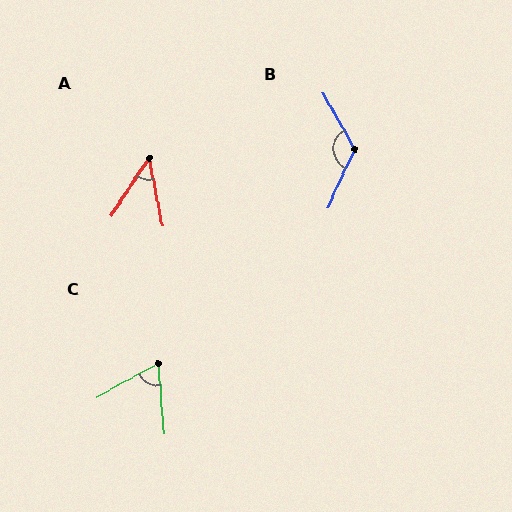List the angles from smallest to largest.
A (44°), C (66°), B (125°).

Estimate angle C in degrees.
Approximately 66 degrees.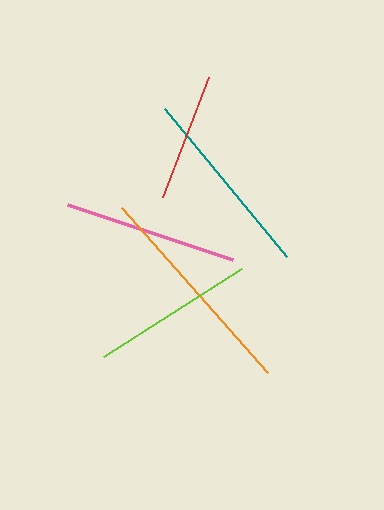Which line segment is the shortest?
The red line is the shortest at approximately 129 pixels.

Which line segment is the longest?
The orange line is the longest at approximately 220 pixels.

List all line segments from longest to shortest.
From longest to shortest: orange, teal, pink, lime, red.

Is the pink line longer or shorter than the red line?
The pink line is longer than the red line.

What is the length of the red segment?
The red segment is approximately 129 pixels long.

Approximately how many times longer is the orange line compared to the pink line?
The orange line is approximately 1.3 times the length of the pink line.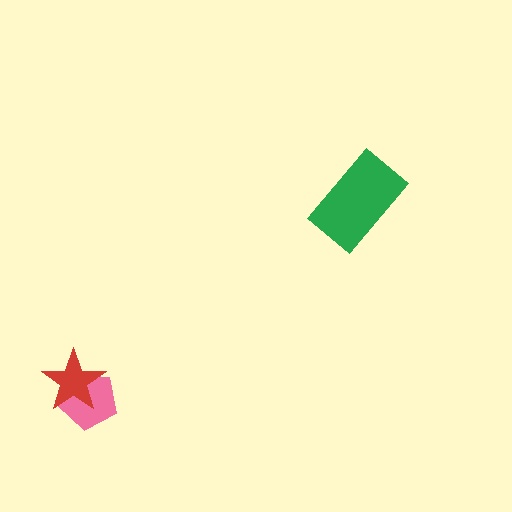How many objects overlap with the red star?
1 object overlaps with the red star.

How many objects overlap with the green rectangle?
0 objects overlap with the green rectangle.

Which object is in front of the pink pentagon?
The red star is in front of the pink pentagon.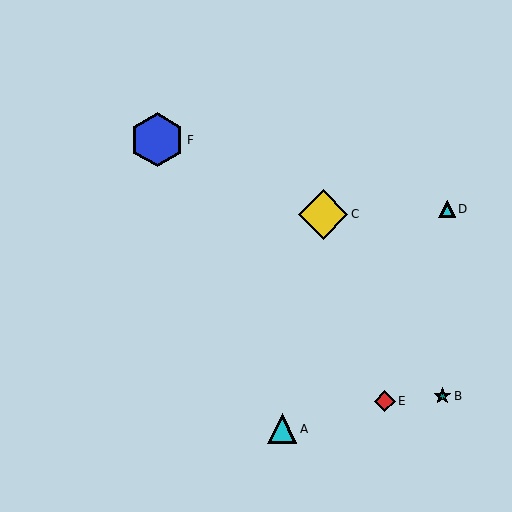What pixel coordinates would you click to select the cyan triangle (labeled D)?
Click at (447, 209) to select the cyan triangle D.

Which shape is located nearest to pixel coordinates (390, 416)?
The red diamond (labeled E) at (385, 401) is nearest to that location.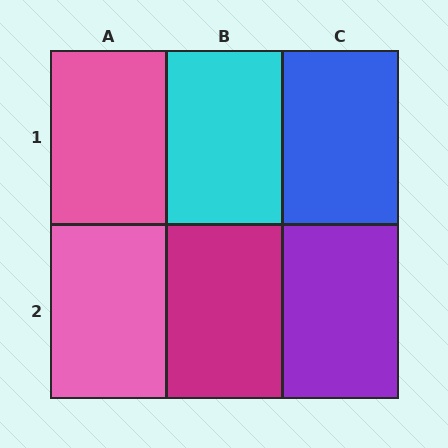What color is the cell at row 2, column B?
Magenta.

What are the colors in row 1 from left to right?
Pink, cyan, blue.